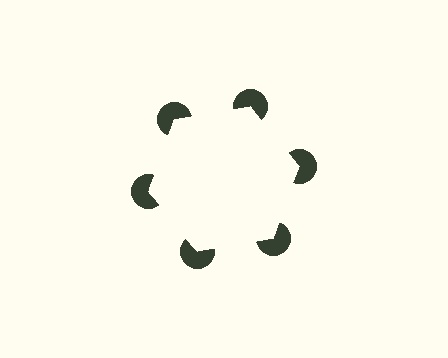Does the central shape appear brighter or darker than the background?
It typically appears slightly brighter than the background, even though no actual brightness change is drawn.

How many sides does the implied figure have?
6 sides.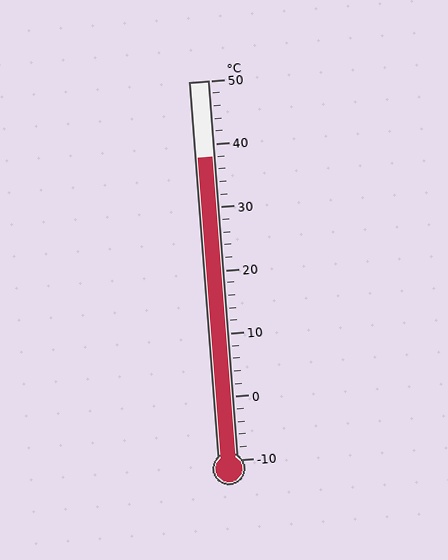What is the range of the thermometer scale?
The thermometer scale ranges from -10°C to 50°C.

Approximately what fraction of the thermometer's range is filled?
The thermometer is filled to approximately 80% of its range.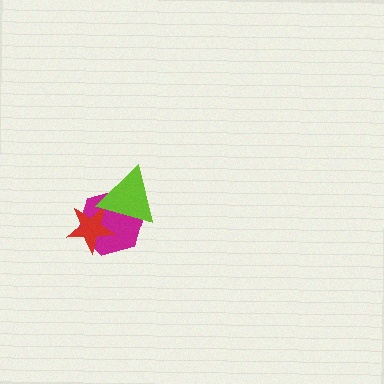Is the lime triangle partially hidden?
No, no other shape covers it.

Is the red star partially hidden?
Yes, it is partially covered by another shape.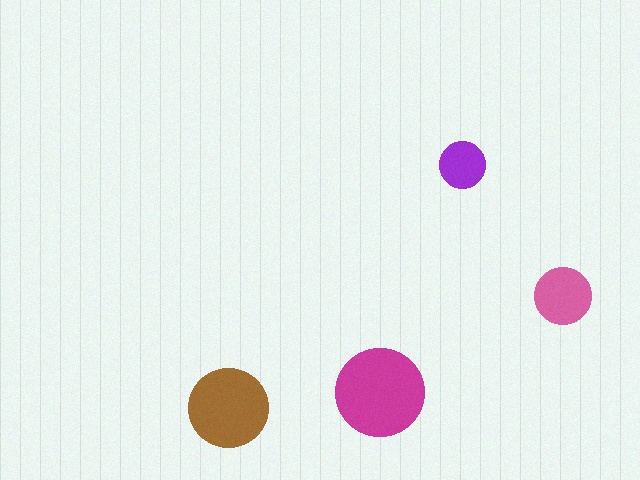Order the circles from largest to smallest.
the magenta one, the brown one, the pink one, the purple one.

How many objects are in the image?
There are 4 objects in the image.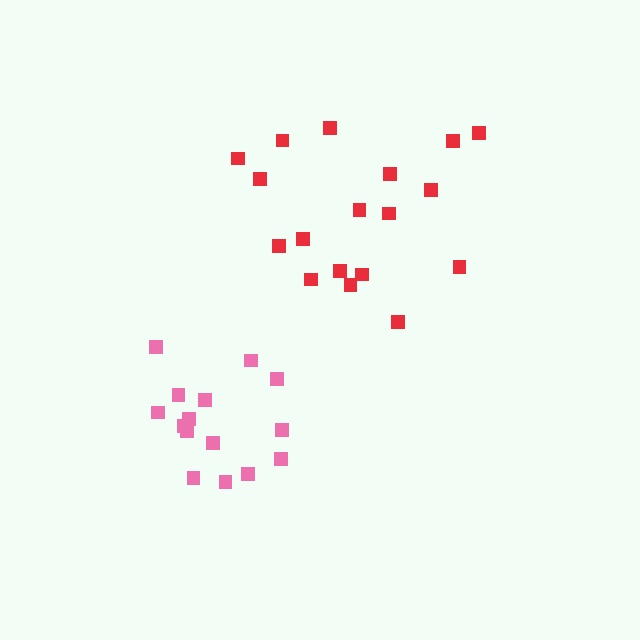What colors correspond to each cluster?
The clusters are colored: pink, red.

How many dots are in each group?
Group 1: 15 dots, Group 2: 18 dots (33 total).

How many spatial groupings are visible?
There are 2 spatial groupings.